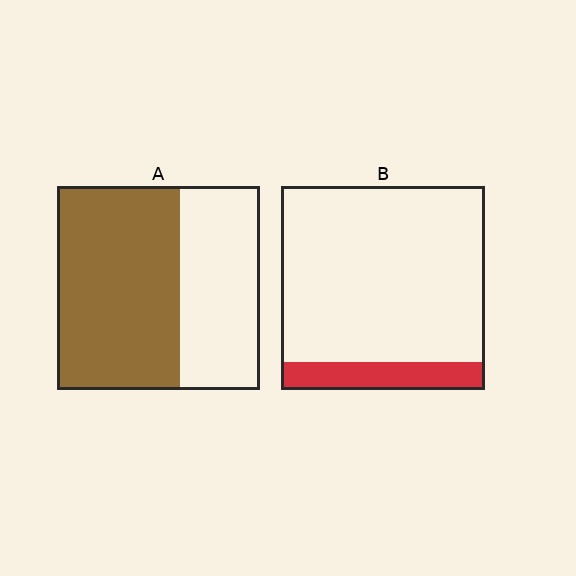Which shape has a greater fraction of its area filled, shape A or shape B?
Shape A.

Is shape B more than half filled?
No.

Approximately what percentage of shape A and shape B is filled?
A is approximately 60% and B is approximately 15%.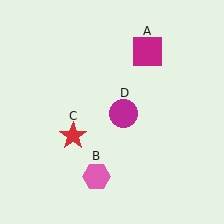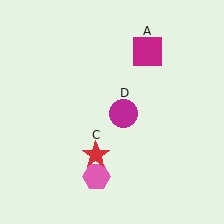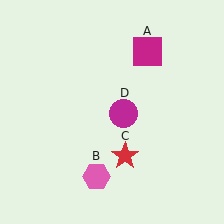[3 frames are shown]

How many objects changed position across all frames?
1 object changed position: red star (object C).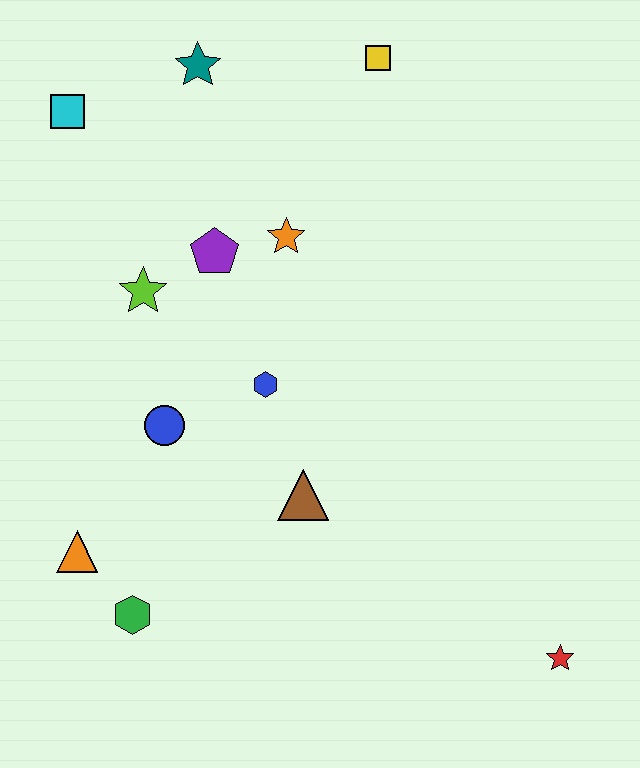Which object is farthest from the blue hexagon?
The red star is farthest from the blue hexagon.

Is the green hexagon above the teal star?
No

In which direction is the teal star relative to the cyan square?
The teal star is to the right of the cyan square.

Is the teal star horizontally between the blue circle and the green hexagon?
No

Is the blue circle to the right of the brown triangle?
No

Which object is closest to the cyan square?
The teal star is closest to the cyan square.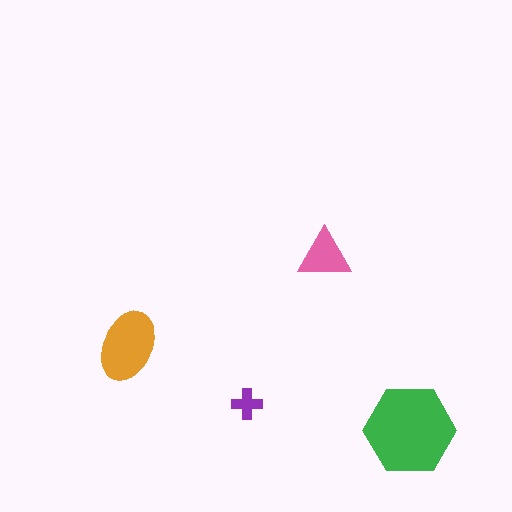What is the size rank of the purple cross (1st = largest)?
4th.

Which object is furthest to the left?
The orange ellipse is leftmost.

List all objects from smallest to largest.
The purple cross, the pink triangle, the orange ellipse, the green hexagon.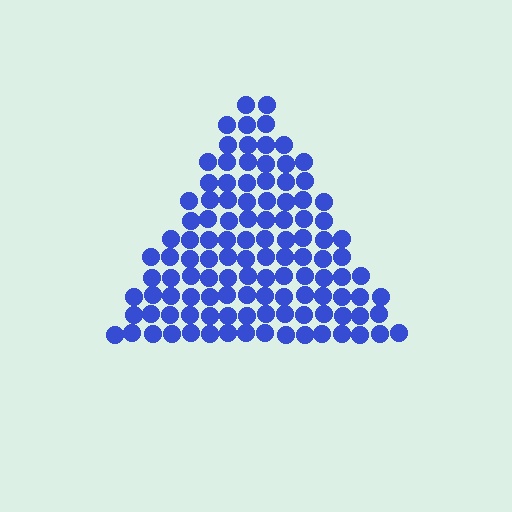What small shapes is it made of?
It is made of small circles.